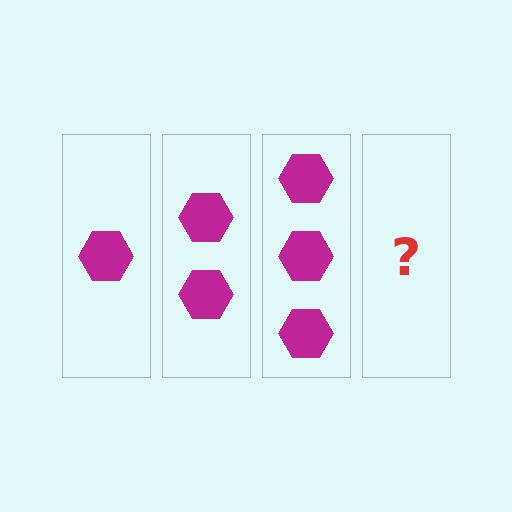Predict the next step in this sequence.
The next step is 4 hexagons.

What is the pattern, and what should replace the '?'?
The pattern is that each step adds one more hexagon. The '?' should be 4 hexagons.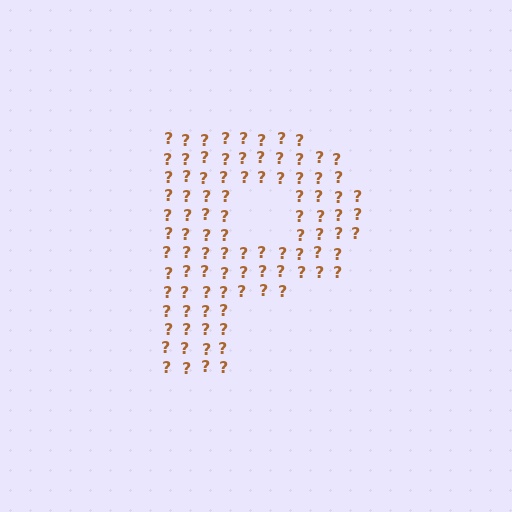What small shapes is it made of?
It is made of small question marks.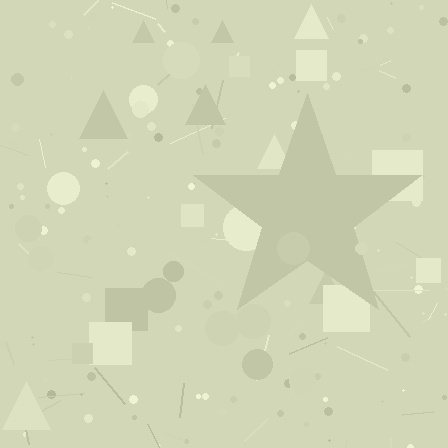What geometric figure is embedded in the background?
A star is embedded in the background.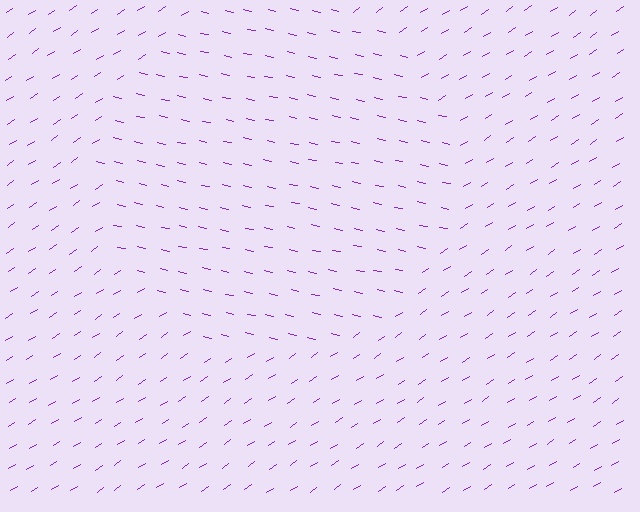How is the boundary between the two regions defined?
The boundary is defined purely by a change in line orientation (approximately 45 degrees difference). All lines are the same color and thickness.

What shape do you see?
I see a circle.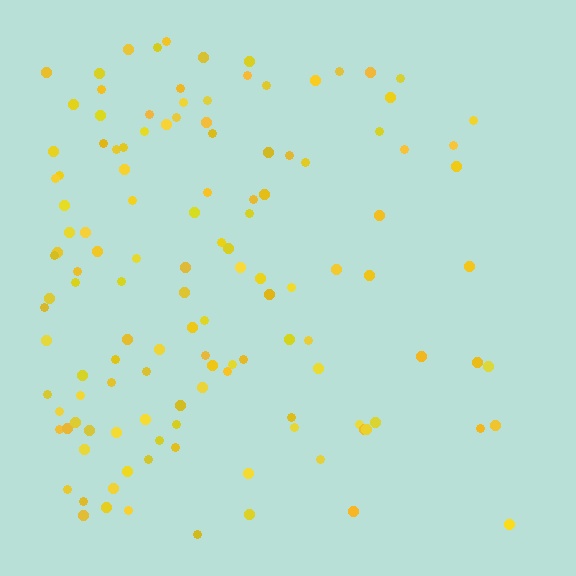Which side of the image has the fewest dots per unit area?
The right.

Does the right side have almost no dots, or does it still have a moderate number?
Still a moderate number, just noticeably fewer than the left.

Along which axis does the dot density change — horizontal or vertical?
Horizontal.